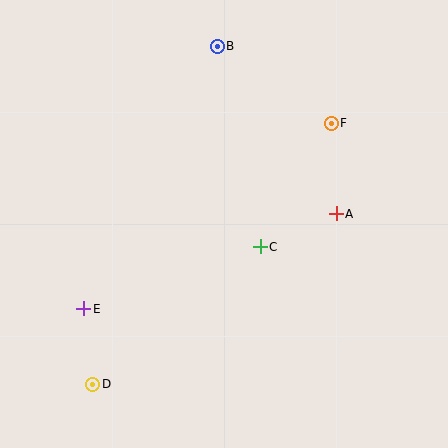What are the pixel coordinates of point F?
Point F is at (331, 123).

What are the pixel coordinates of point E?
Point E is at (84, 309).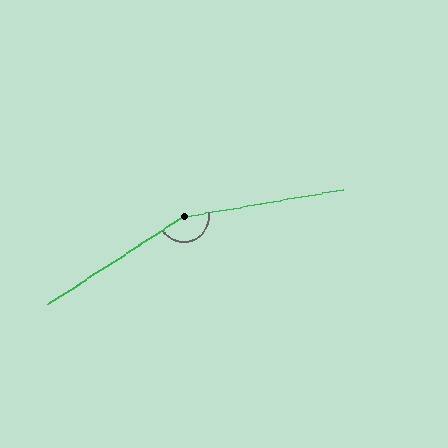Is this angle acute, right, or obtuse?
It is obtuse.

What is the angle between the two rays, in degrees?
Approximately 157 degrees.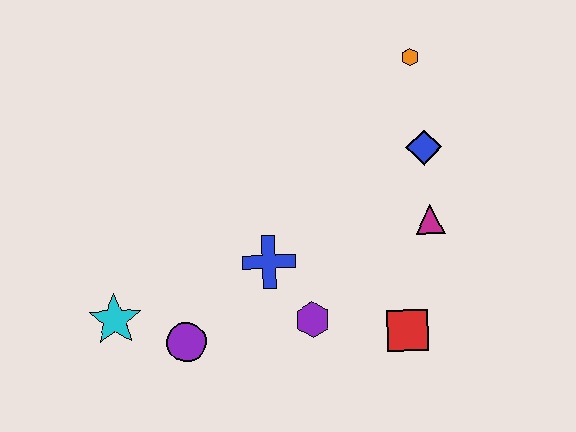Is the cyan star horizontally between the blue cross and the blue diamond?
No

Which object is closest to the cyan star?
The purple circle is closest to the cyan star.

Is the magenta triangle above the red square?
Yes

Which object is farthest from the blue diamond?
The cyan star is farthest from the blue diamond.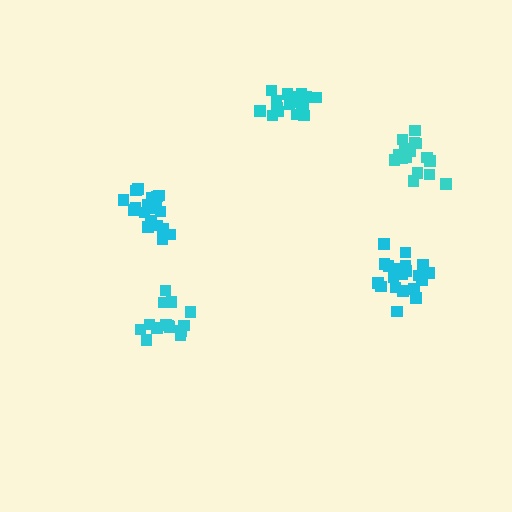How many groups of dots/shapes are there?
There are 5 groups.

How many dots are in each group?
Group 1: 15 dots, Group 2: 20 dots, Group 3: 17 dots, Group 4: 21 dots, Group 5: 17 dots (90 total).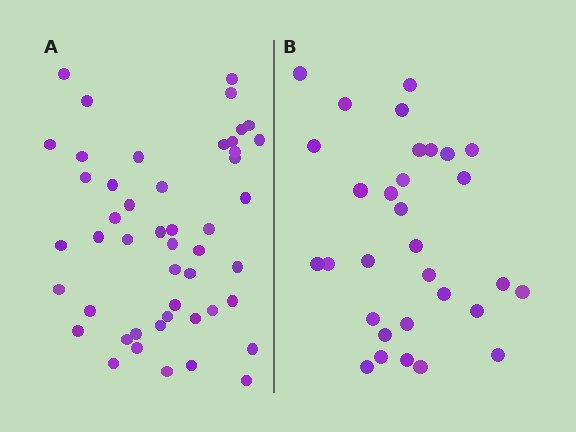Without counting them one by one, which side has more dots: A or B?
Region A (the left region) has more dots.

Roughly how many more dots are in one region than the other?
Region A has approximately 15 more dots than region B.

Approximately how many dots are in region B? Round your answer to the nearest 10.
About 30 dots. (The exact count is 31, which rounds to 30.)